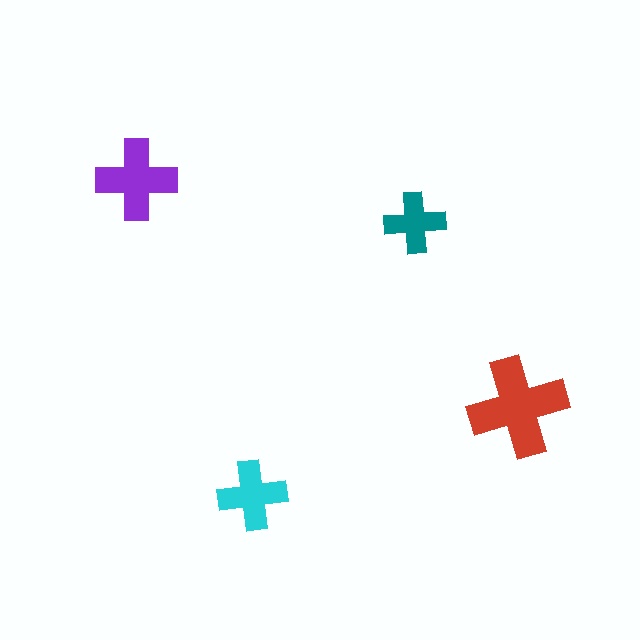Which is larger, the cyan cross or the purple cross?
The purple one.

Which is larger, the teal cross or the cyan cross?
The cyan one.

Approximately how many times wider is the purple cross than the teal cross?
About 1.5 times wider.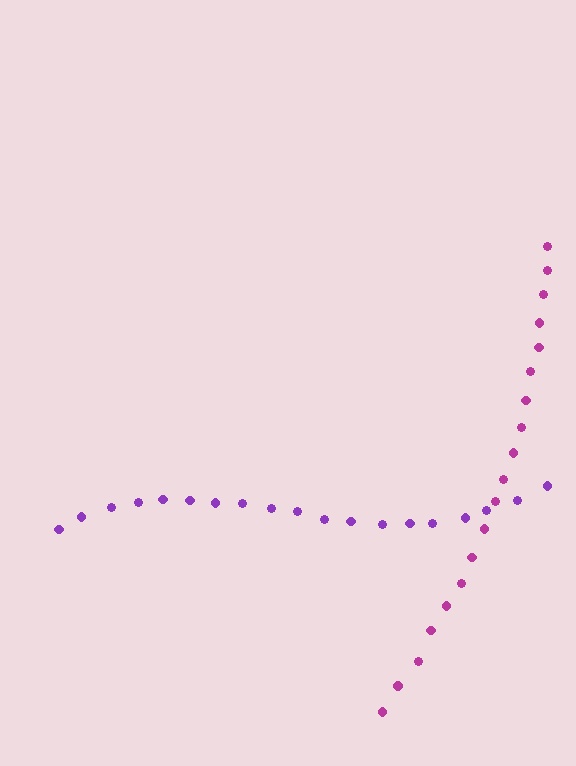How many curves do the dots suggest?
There are 2 distinct paths.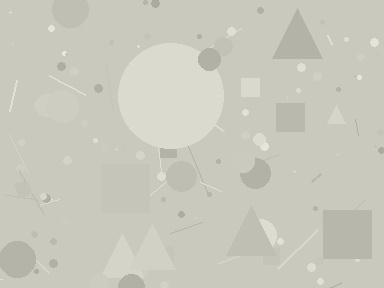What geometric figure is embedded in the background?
A circle is embedded in the background.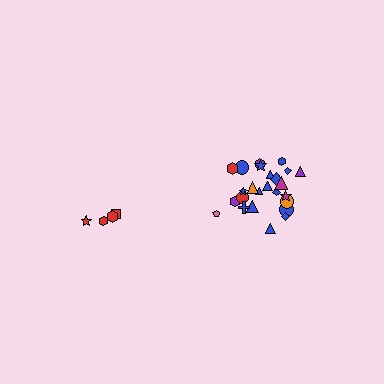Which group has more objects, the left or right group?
The right group.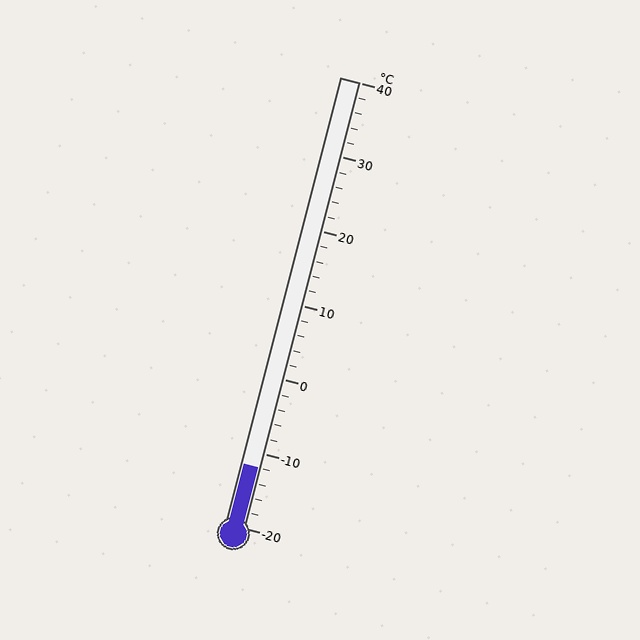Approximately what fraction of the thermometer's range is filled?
The thermometer is filled to approximately 15% of its range.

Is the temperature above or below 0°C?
The temperature is below 0°C.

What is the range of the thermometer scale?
The thermometer scale ranges from -20°C to 40°C.